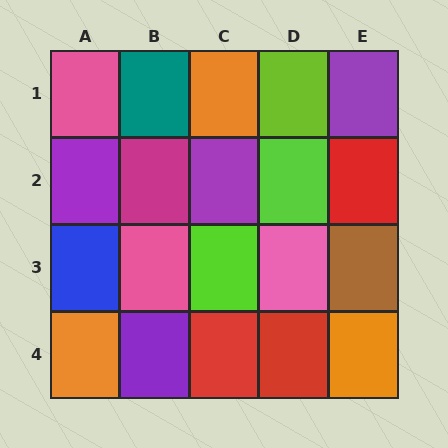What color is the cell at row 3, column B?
Pink.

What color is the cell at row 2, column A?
Purple.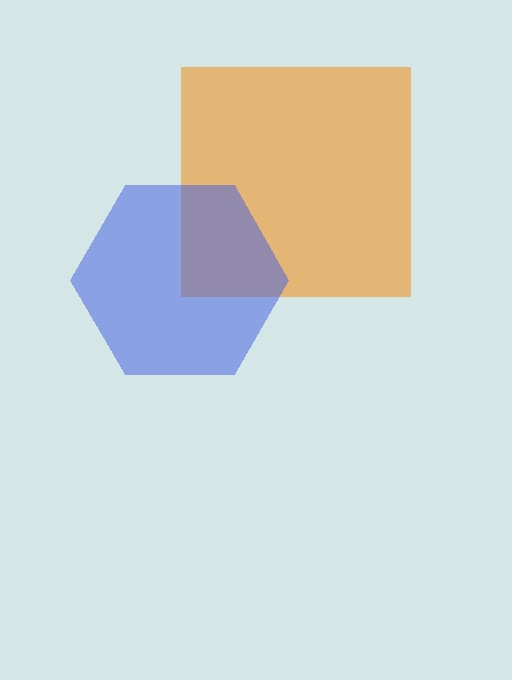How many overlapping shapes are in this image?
There are 2 overlapping shapes in the image.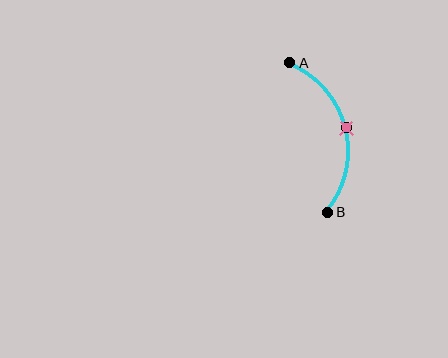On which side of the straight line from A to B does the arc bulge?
The arc bulges to the right of the straight line connecting A and B.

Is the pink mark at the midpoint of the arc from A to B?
Yes. The pink mark lies on the arc at equal arc-length from both A and B — it is the arc midpoint.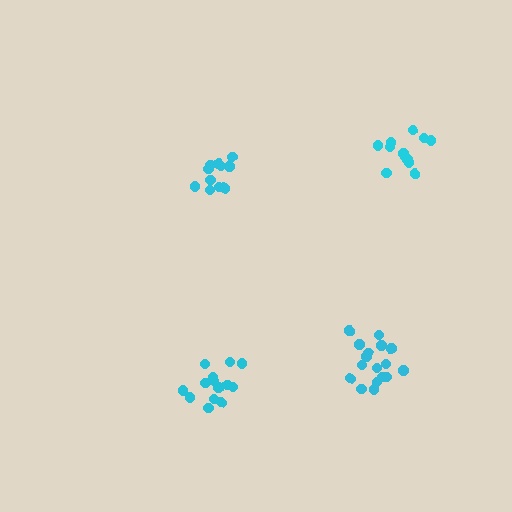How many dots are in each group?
Group 1: 17 dots, Group 2: 14 dots, Group 3: 11 dots, Group 4: 12 dots (54 total).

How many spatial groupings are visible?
There are 4 spatial groupings.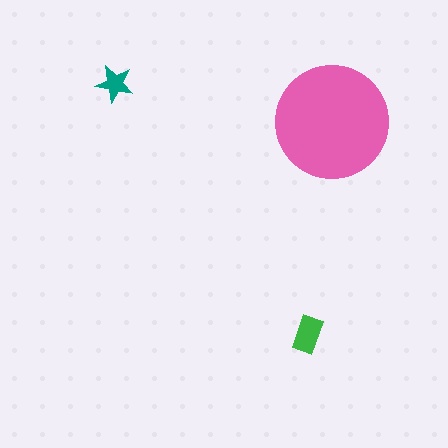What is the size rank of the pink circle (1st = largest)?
1st.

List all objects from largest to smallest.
The pink circle, the green rectangle, the teal star.